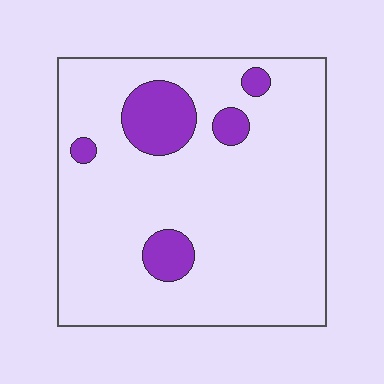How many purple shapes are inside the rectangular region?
5.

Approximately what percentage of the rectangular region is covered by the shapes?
Approximately 15%.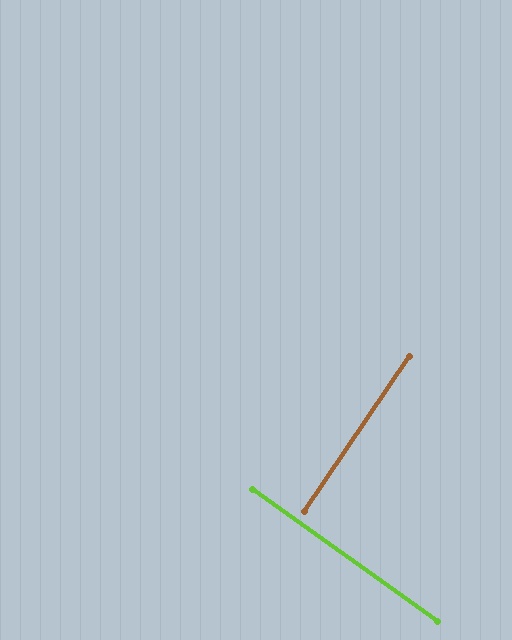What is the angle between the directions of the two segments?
Approximately 89 degrees.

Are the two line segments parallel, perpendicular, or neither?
Perpendicular — they meet at approximately 89°.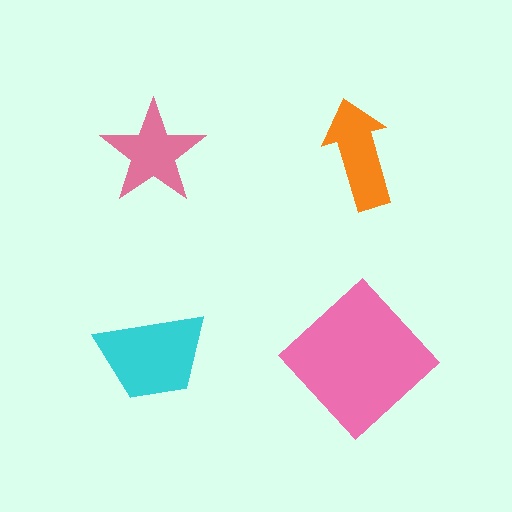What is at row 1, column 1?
A pink star.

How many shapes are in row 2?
2 shapes.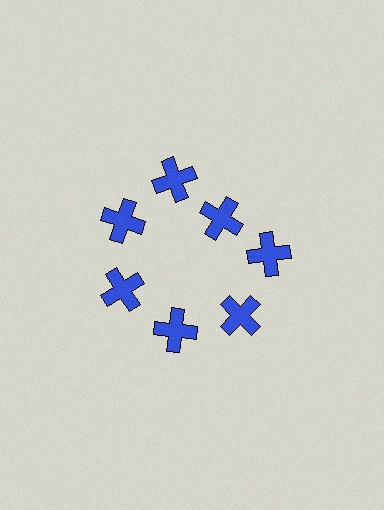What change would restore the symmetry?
The symmetry would be restored by moving it outward, back onto the ring so that all 7 crosses sit at equal angles and equal distance from the center.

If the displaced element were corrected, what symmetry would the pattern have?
It would have 7-fold rotational symmetry — the pattern would map onto itself every 51 degrees.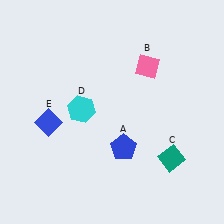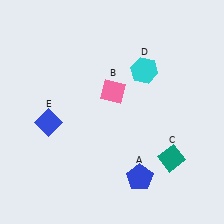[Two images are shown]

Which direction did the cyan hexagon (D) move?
The cyan hexagon (D) moved right.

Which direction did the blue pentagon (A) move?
The blue pentagon (A) moved down.